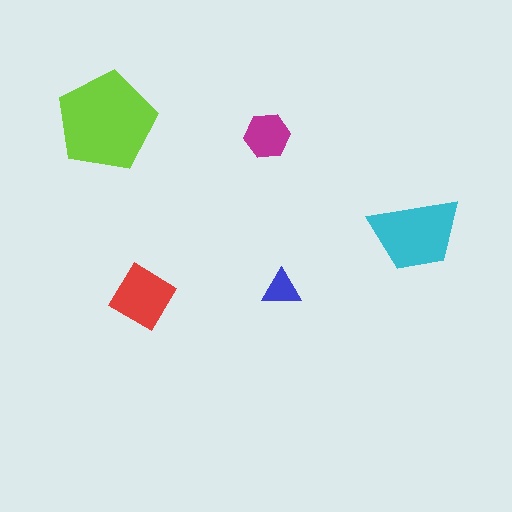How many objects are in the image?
There are 5 objects in the image.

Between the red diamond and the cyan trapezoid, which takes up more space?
The cyan trapezoid.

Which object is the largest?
The lime pentagon.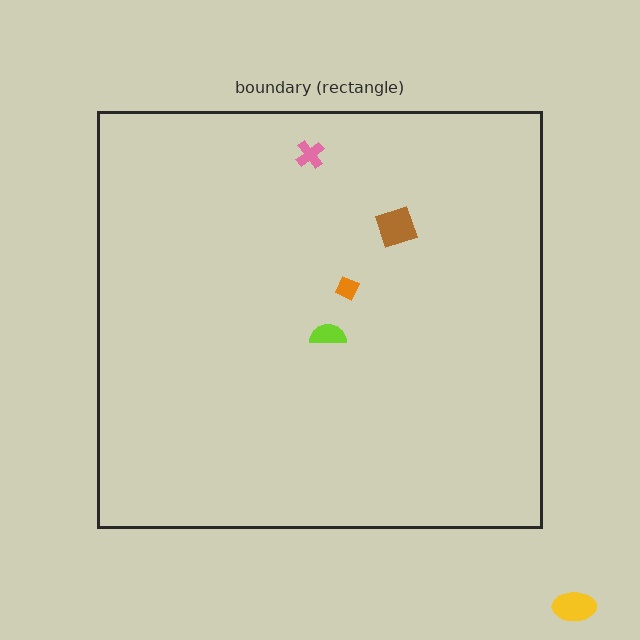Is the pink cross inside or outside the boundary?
Inside.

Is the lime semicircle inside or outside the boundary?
Inside.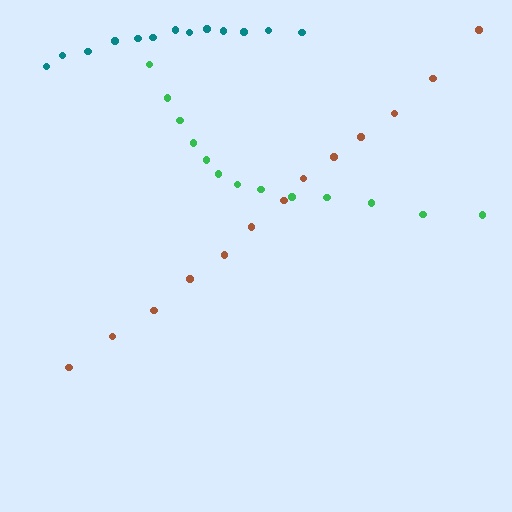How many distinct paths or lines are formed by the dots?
There are 3 distinct paths.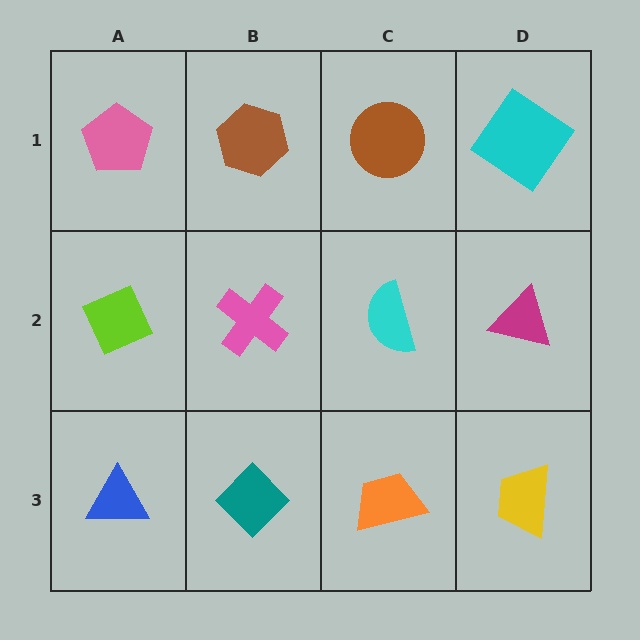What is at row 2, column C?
A cyan semicircle.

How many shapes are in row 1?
4 shapes.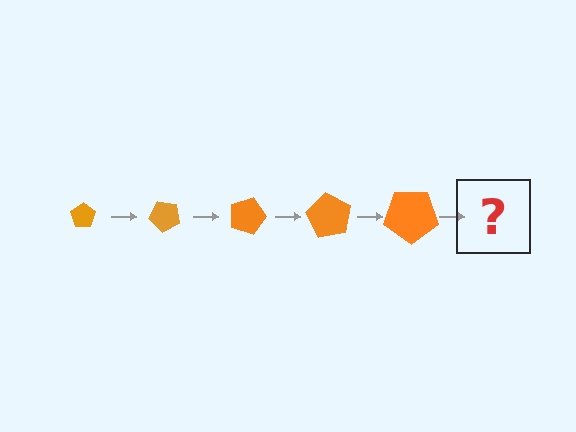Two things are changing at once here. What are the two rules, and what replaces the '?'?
The two rules are that the pentagon grows larger each step and it rotates 45 degrees each step. The '?' should be a pentagon, larger than the previous one and rotated 225 degrees from the start.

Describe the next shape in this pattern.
It should be a pentagon, larger than the previous one and rotated 225 degrees from the start.